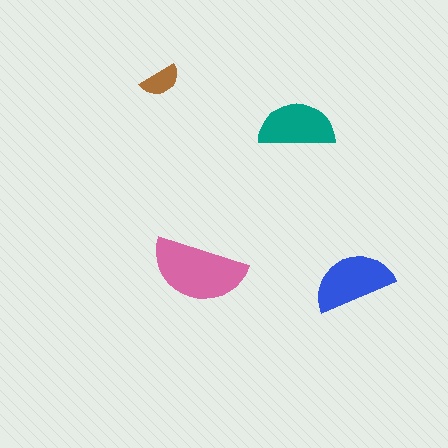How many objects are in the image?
There are 4 objects in the image.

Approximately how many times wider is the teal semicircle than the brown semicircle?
About 2 times wider.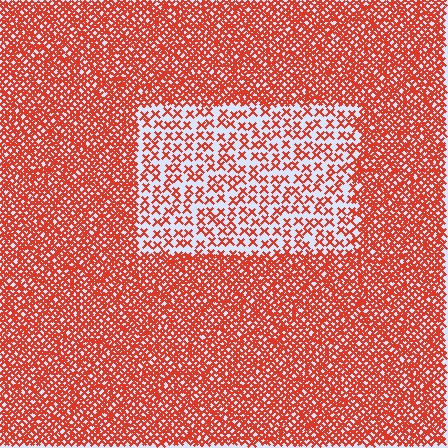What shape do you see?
I see a rectangle.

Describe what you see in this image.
The image contains small red elements arranged at two different densities. A rectangle-shaped region is visible where the elements are less densely packed than the surrounding area.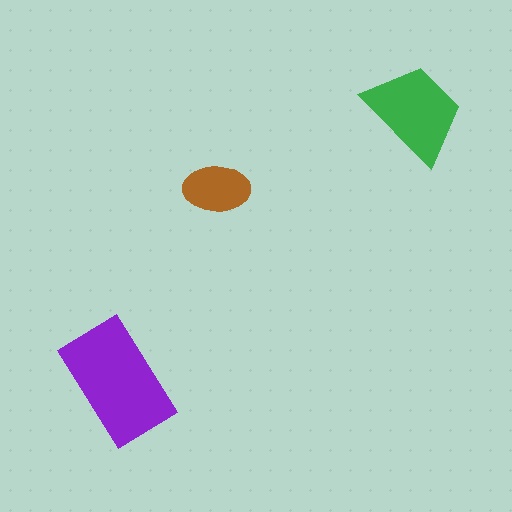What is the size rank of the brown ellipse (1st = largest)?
3rd.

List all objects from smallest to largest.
The brown ellipse, the green trapezoid, the purple rectangle.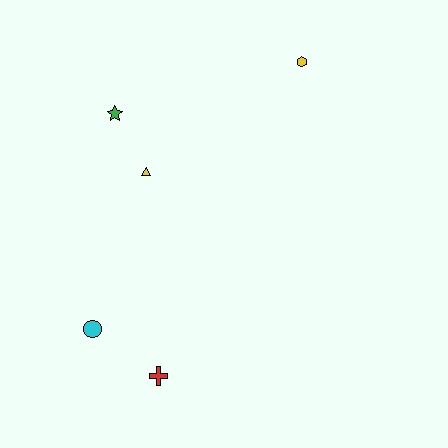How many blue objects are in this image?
There are no blue objects.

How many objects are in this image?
There are 5 objects.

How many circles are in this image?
There is 1 circle.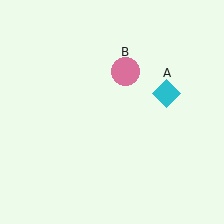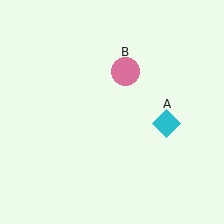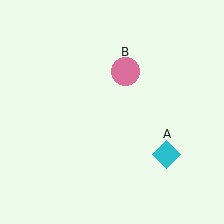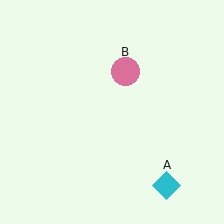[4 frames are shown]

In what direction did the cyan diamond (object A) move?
The cyan diamond (object A) moved down.